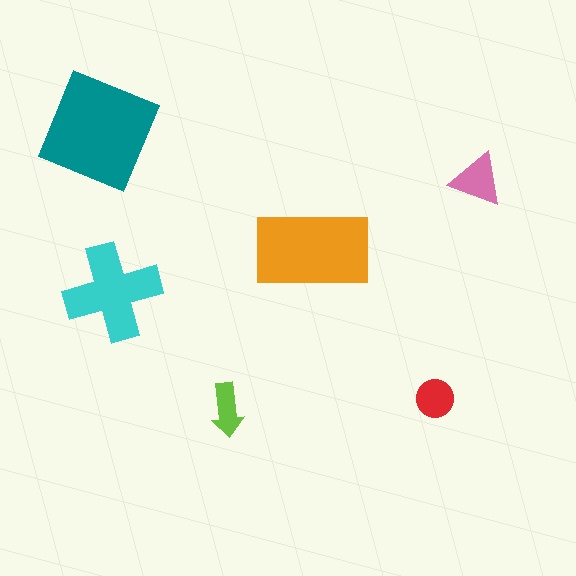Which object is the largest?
The teal square.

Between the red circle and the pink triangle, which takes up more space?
The pink triangle.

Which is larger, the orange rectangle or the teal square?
The teal square.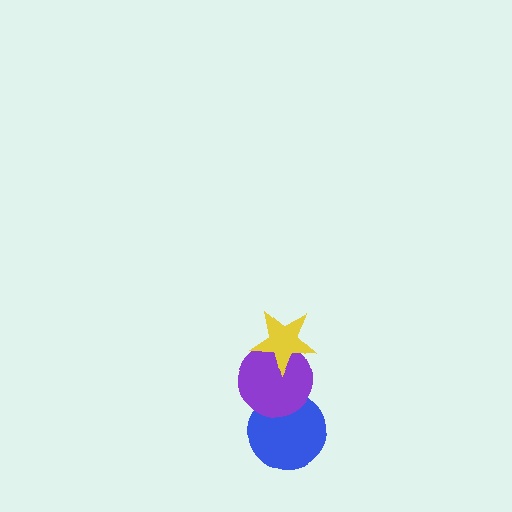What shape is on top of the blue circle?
The purple circle is on top of the blue circle.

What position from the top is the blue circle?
The blue circle is 3rd from the top.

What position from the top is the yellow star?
The yellow star is 1st from the top.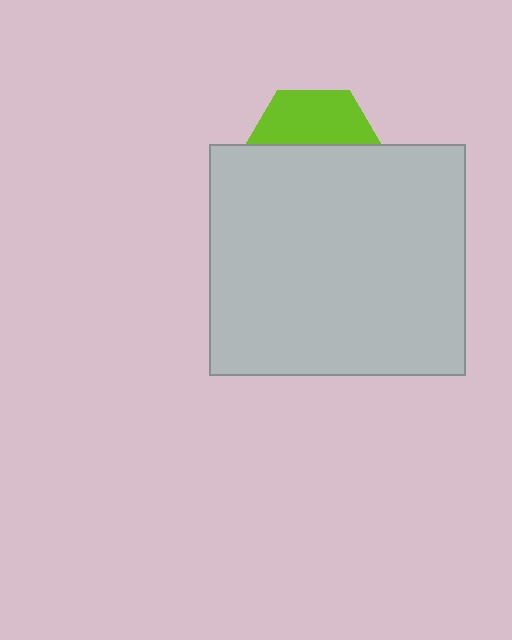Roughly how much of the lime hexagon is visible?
A small part of it is visible (roughly 40%).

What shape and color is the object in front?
The object in front is a light gray rectangle.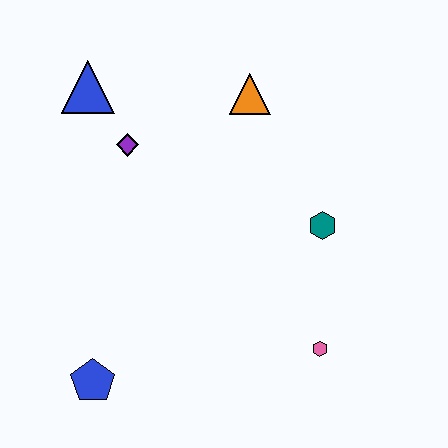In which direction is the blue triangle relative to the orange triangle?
The blue triangle is to the left of the orange triangle.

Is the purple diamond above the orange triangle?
No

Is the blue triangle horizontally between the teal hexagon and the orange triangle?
No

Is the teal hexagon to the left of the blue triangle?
No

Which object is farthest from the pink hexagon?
The blue triangle is farthest from the pink hexagon.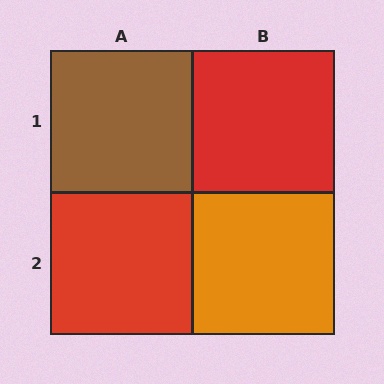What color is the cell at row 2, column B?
Orange.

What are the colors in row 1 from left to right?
Brown, red.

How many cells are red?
2 cells are red.